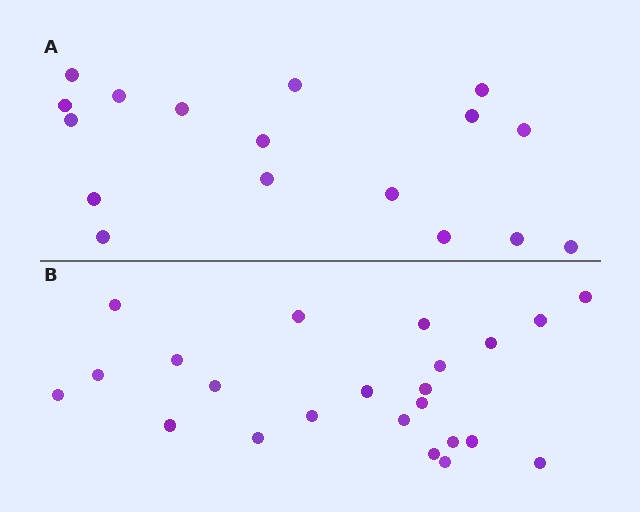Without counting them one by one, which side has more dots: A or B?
Region B (the bottom region) has more dots.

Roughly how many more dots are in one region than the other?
Region B has about 6 more dots than region A.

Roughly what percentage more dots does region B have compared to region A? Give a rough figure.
About 35% more.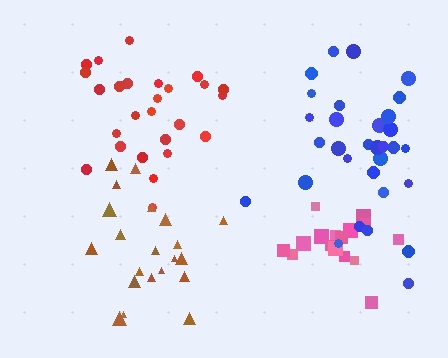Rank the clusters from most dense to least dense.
red, pink, blue, brown.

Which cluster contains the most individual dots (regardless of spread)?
Blue (31).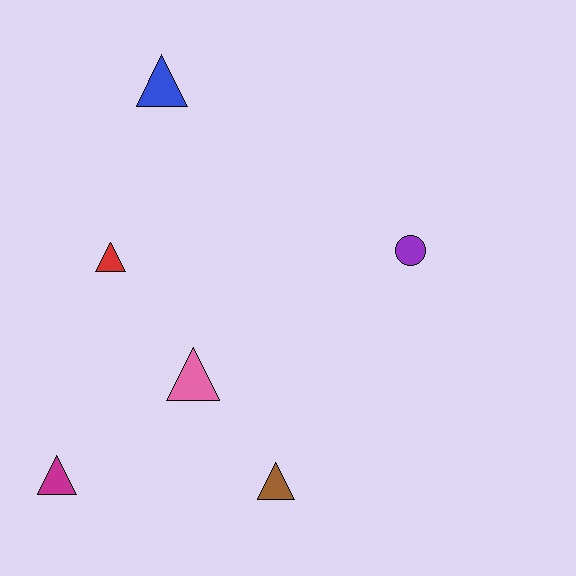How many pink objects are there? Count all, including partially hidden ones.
There is 1 pink object.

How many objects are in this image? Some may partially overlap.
There are 6 objects.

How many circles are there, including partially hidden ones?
There is 1 circle.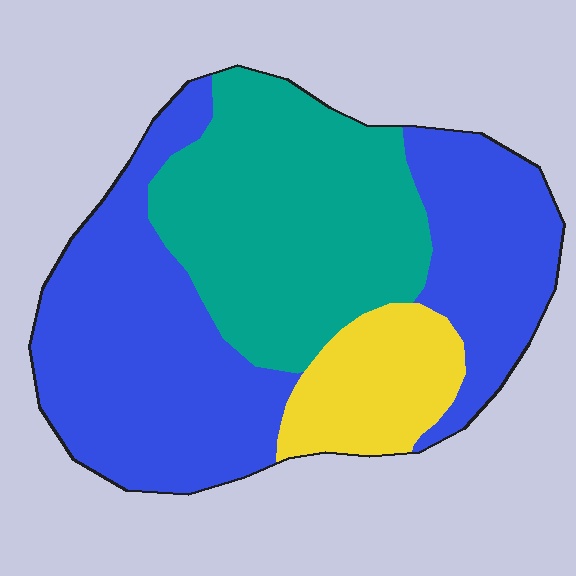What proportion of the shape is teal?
Teal covers roughly 35% of the shape.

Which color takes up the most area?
Blue, at roughly 50%.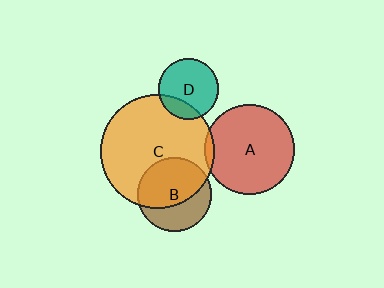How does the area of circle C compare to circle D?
Approximately 3.5 times.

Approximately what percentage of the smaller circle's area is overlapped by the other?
Approximately 5%.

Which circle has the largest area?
Circle C (orange).